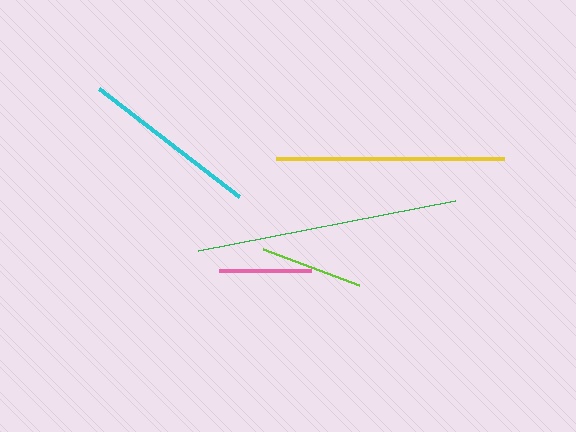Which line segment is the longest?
The green line is the longest at approximately 262 pixels.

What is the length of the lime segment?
The lime segment is approximately 103 pixels long.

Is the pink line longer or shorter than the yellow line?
The yellow line is longer than the pink line.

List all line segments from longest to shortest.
From longest to shortest: green, yellow, cyan, lime, pink.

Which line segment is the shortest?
The pink line is the shortest at approximately 92 pixels.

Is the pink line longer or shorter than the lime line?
The lime line is longer than the pink line.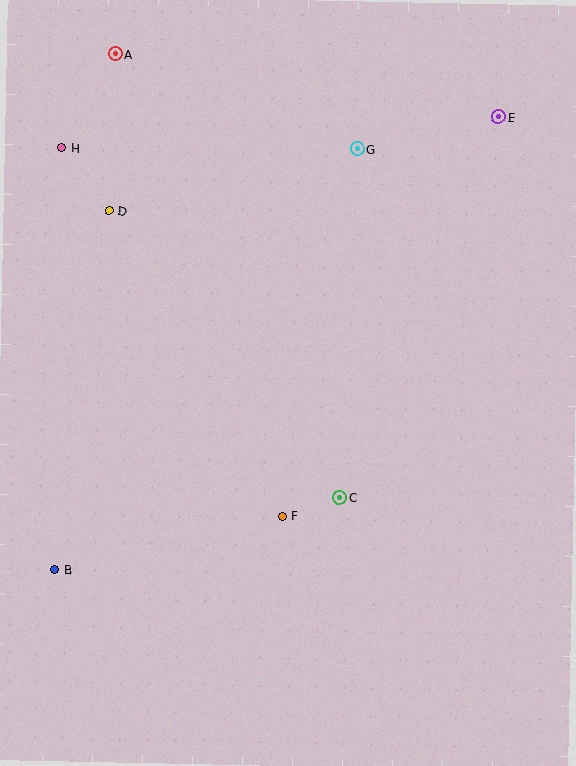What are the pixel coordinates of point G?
Point G is at (357, 149).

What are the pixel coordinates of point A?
Point A is at (115, 54).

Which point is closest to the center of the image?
Point C at (340, 498) is closest to the center.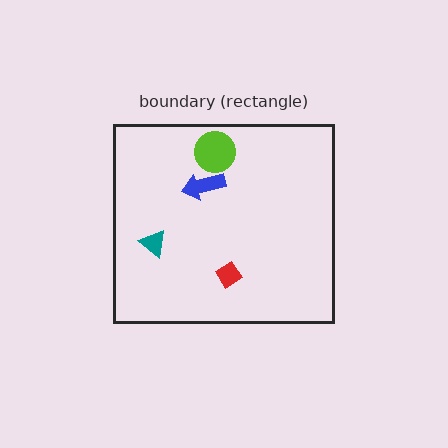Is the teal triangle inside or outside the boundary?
Inside.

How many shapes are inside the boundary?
4 inside, 0 outside.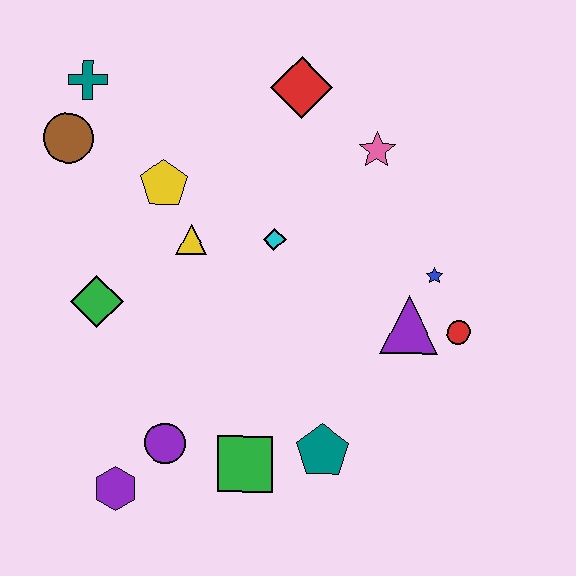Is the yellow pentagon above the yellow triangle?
Yes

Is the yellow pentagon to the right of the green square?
No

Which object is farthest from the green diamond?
The red circle is farthest from the green diamond.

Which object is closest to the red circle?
The purple triangle is closest to the red circle.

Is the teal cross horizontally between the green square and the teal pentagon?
No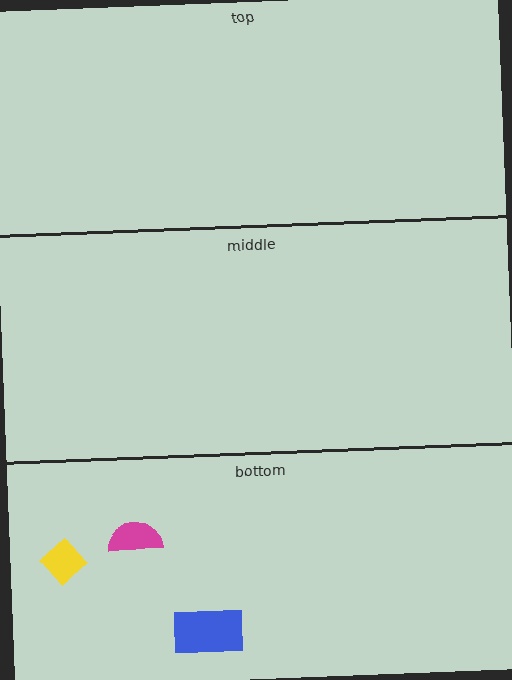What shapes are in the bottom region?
The yellow diamond, the magenta semicircle, the blue rectangle.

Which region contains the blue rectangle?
The bottom region.